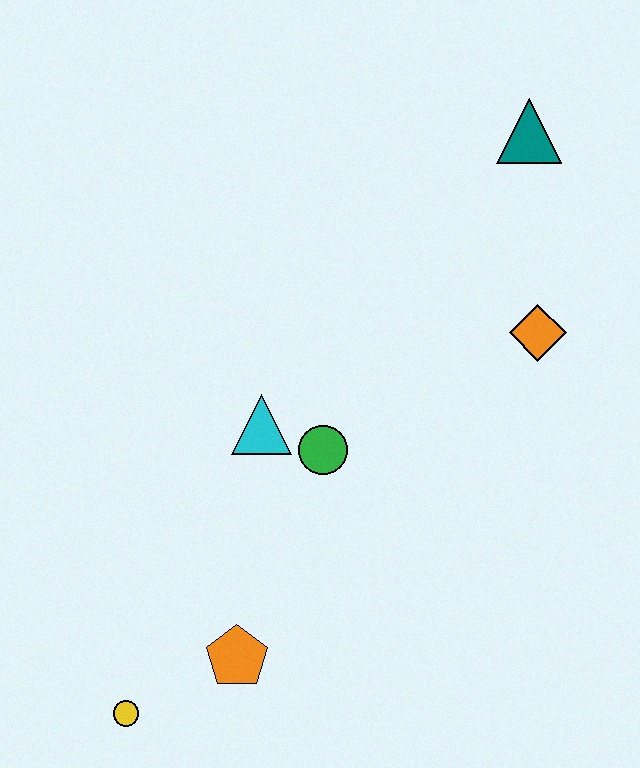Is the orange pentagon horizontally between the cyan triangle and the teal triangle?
No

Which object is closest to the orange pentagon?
The yellow circle is closest to the orange pentagon.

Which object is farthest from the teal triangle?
The yellow circle is farthest from the teal triangle.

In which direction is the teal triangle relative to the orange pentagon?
The teal triangle is above the orange pentagon.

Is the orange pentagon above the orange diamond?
No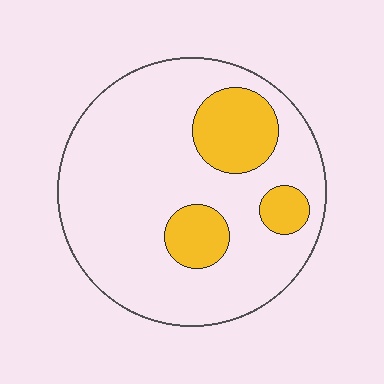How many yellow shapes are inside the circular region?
3.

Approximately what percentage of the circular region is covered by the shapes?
Approximately 20%.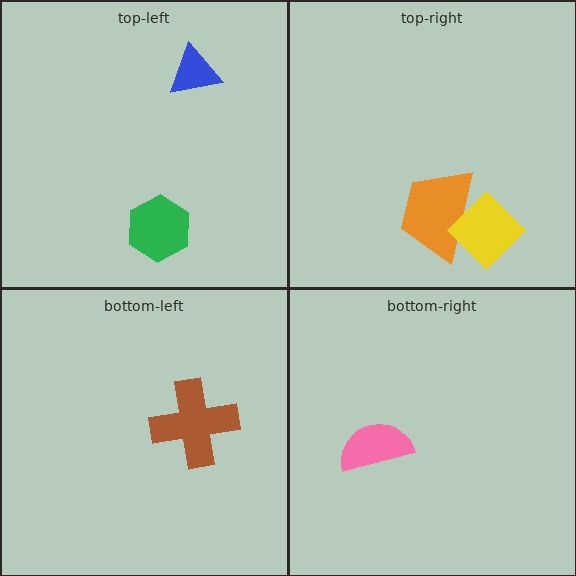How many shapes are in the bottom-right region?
1.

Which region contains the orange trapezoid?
The top-right region.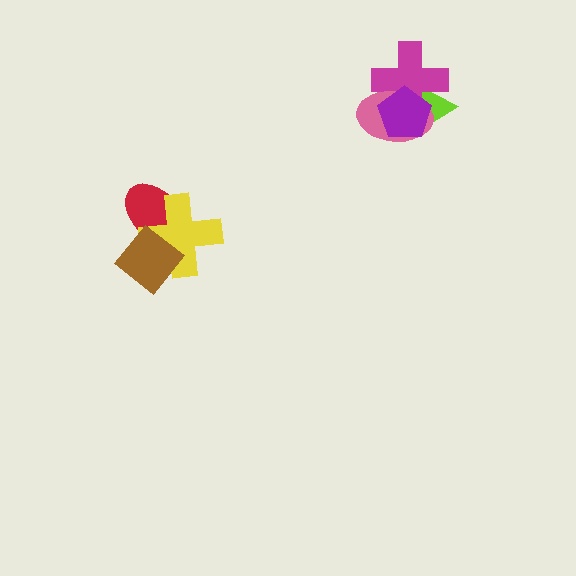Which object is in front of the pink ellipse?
The purple pentagon is in front of the pink ellipse.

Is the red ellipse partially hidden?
Yes, it is partially covered by another shape.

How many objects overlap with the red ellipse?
2 objects overlap with the red ellipse.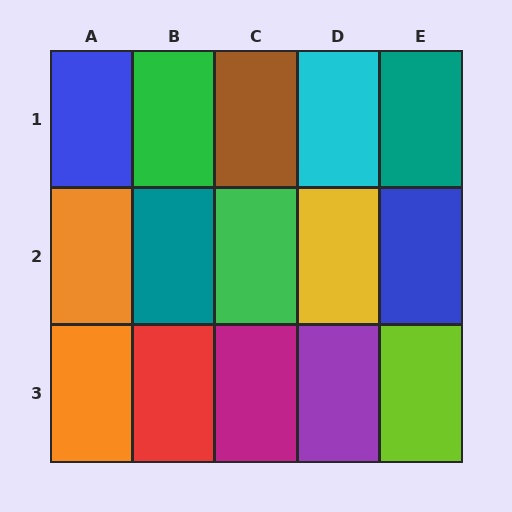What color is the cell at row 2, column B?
Teal.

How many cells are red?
1 cell is red.